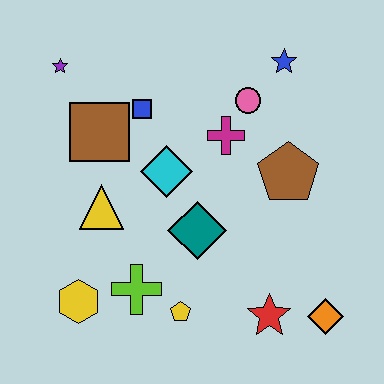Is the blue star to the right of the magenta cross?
Yes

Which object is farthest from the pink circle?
The yellow hexagon is farthest from the pink circle.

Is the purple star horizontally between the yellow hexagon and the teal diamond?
No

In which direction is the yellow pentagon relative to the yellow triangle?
The yellow pentagon is below the yellow triangle.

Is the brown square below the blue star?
Yes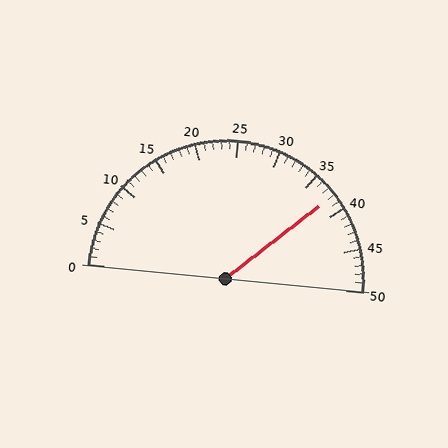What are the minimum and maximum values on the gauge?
The gauge ranges from 0 to 50.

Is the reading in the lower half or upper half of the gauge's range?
The reading is in the upper half of the range (0 to 50).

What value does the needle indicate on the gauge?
The needle indicates approximately 38.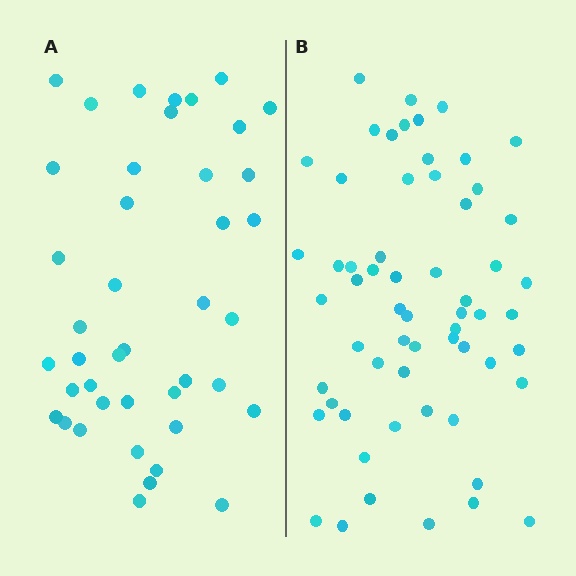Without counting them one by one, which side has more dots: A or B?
Region B (the right region) has more dots.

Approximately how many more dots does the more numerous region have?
Region B has approximately 20 more dots than region A.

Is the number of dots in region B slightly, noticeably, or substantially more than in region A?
Region B has noticeably more, but not dramatically so. The ratio is roughly 1.4 to 1.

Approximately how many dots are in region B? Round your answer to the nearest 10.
About 60 dots.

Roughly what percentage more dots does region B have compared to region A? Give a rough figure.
About 45% more.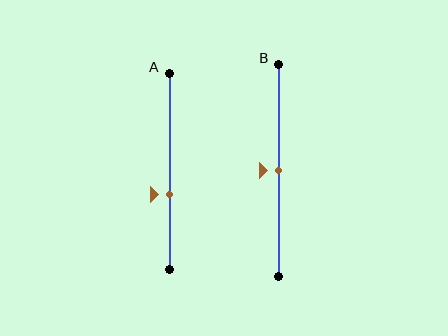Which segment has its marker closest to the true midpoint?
Segment B has its marker closest to the true midpoint.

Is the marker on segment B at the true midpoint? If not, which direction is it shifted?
Yes, the marker on segment B is at the true midpoint.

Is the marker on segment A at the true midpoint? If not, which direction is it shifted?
No, the marker on segment A is shifted downward by about 12% of the segment length.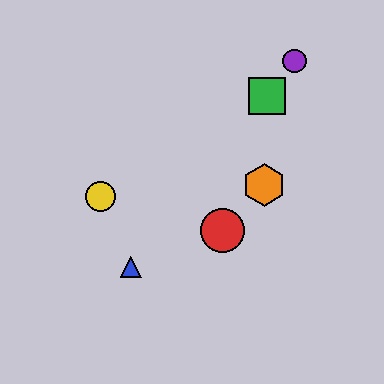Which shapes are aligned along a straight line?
The blue triangle, the green square, the purple circle are aligned along a straight line.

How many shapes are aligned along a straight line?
3 shapes (the blue triangle, the green square, the purple circle) are aligned along a straight line.